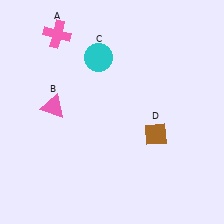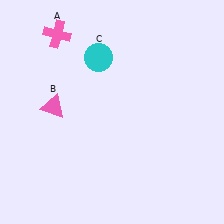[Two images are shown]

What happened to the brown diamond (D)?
The brown diamond (D) was removed in Image 2. It was in the bottom-right area of Image 1.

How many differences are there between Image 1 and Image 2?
There is 1 difference between the two images.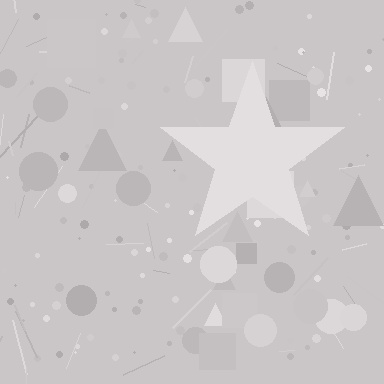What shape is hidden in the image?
A star is hidden in the image.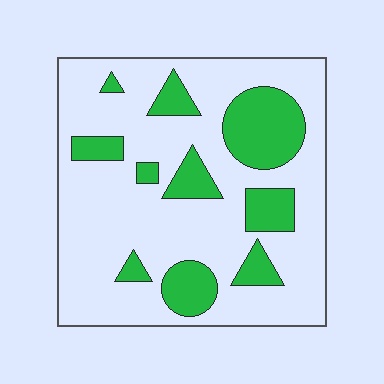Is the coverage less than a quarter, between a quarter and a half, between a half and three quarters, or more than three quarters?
Less than a quarter.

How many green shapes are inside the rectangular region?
10.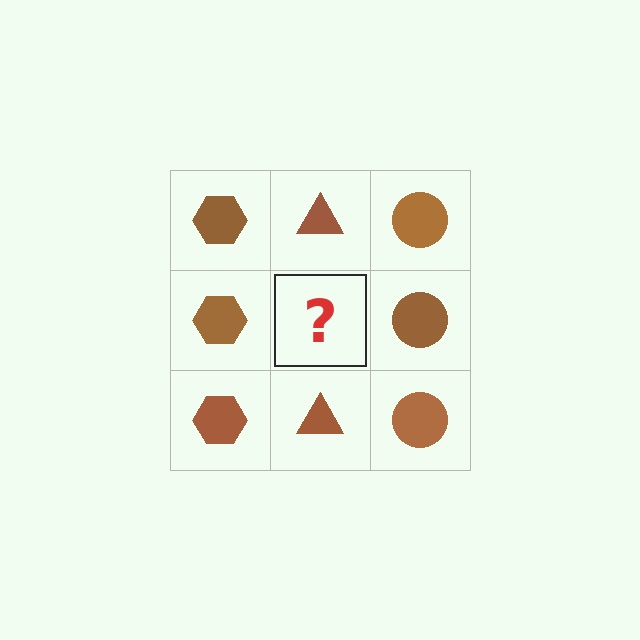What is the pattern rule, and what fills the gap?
The rule is that each column has a consistent shape. The gap should be filled with a brown triangle.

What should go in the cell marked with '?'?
The missing cell should contain a brown triangle.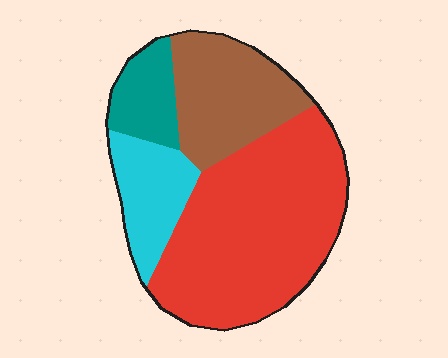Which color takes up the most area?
Red, at roughly 50%.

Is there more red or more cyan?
Red.